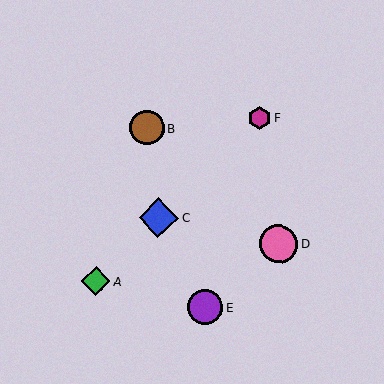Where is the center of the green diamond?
The center of the green diamond is at (96, 281).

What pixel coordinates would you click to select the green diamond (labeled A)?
Click at (96, 281) to select the green diamond A.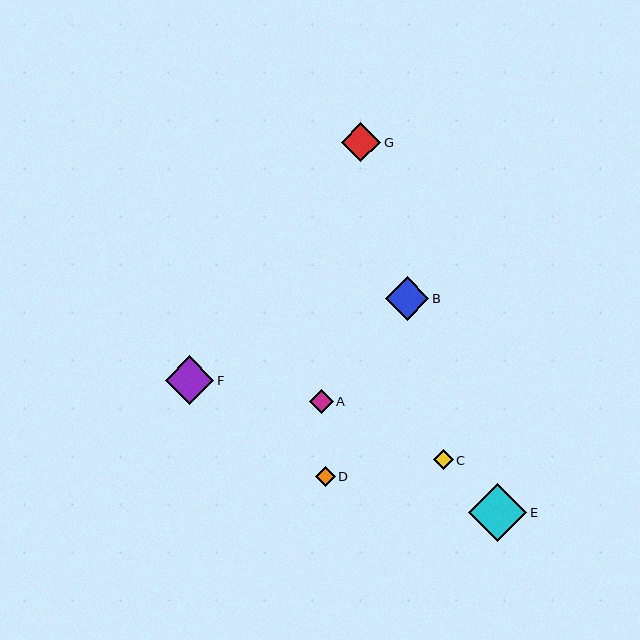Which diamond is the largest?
Diamond E is the largest with a size of approximately 58 pixels.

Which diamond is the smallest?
Diamond D is the smallest with a size of approximately 20 pixels.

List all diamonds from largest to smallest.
From largest to smallest: E, F, B, G, A, C, D.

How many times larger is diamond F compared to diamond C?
Diamond F is approximately 2.4 times the size of diamond C.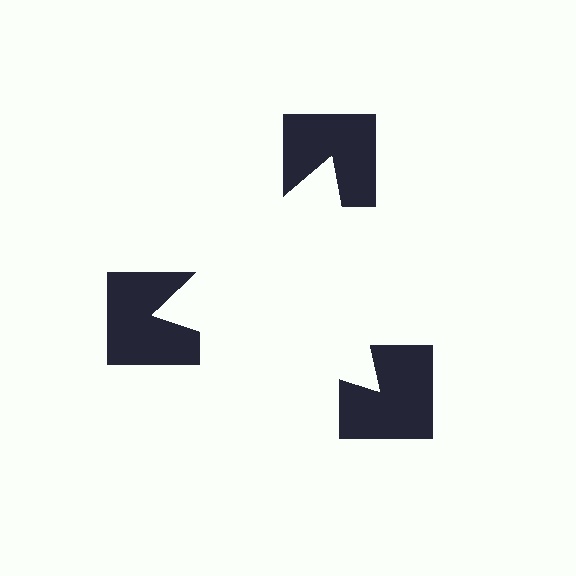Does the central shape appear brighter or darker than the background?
It typically appears slightly brighter than the background, even though no actual brightness change is drawn.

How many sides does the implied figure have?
3 sides.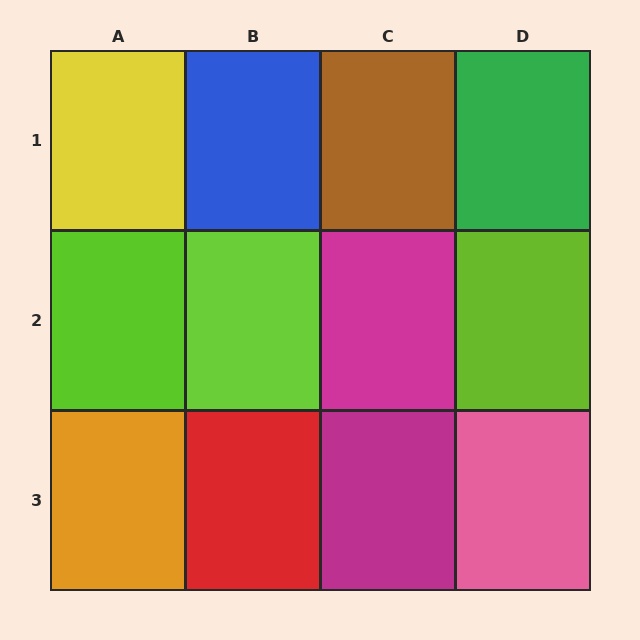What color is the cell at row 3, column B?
Red.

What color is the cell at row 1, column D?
Green.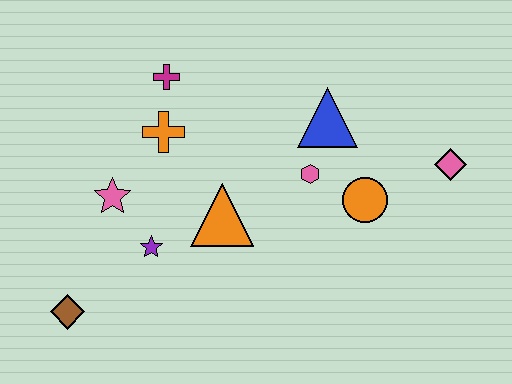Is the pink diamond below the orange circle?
No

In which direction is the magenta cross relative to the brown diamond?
The magenta cross is above the brown diamond.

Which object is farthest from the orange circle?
The brown diamond is farthest from the orange circle.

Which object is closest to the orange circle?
The pink hexagon is closest to the orange circle.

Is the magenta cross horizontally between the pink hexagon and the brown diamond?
Yes